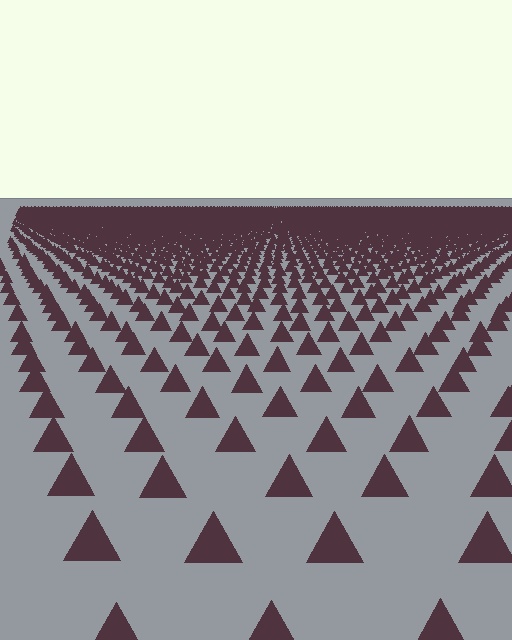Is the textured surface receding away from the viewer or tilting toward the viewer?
The surface is receding away from the viewer. Texture elements get smaller and denser toward the top.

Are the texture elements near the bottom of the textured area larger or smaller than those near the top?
Larger. Near the bottom, elements are closer to the viewer and appear at a bigger on-screen size.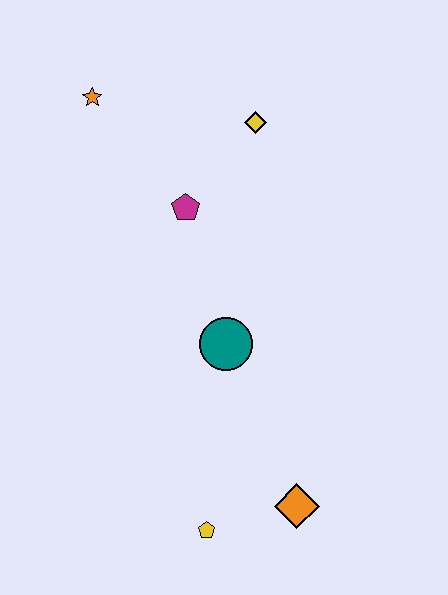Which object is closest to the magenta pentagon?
The yellow diamond is closest to the magenta pentagon.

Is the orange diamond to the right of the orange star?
Yes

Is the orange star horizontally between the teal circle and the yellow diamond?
No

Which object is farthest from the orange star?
The orange diamond is farthest from the orange star.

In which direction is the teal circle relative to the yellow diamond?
The teal circle is below the yellow diamond.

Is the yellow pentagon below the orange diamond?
Yes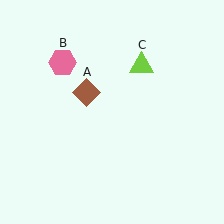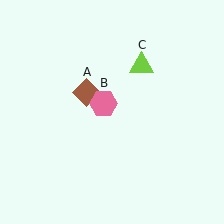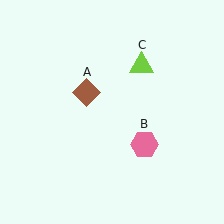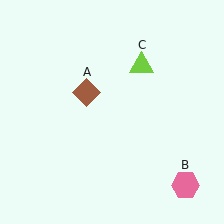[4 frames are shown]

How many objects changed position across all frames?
1 object changed position: pink hexagon (object B).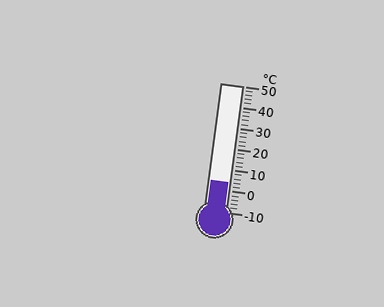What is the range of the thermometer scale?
The thermometer scale ranges from -10°C to 50°C.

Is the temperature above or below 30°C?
The temperature is below 30°C.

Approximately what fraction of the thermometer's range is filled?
The thermometer is filled to approximately 25% of its range.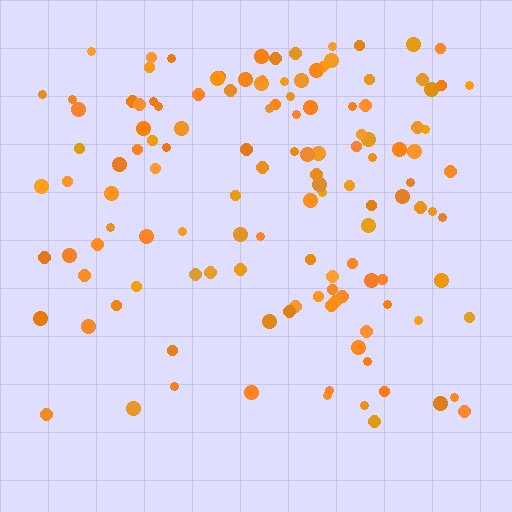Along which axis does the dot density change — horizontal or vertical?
Vertical.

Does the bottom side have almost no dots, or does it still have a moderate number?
Still a moderate number, just noticeably fewer than the top.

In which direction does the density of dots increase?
From bottom to top, with the top side densest.